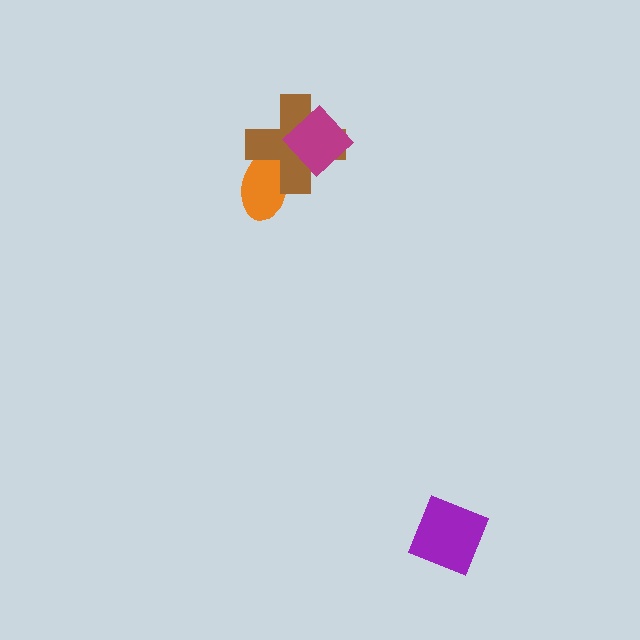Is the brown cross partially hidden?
Yes, it is partially covered by another shape.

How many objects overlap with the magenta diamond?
1 object overlaps with the magenta diamond.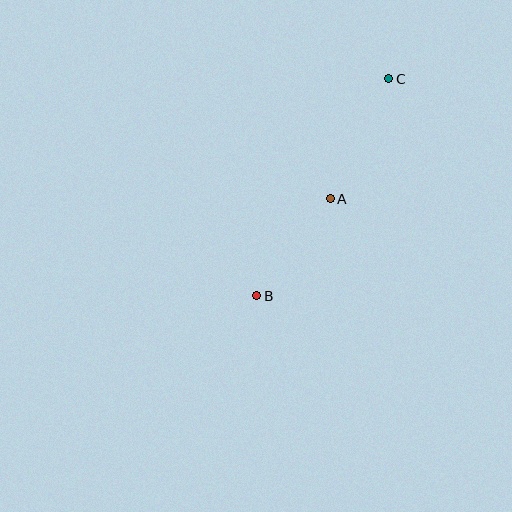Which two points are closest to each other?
Points A and B are closest to each other.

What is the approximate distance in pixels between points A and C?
The distance between A and C is approximately 134 pixels.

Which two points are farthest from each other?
Points B and C are farthest from each other.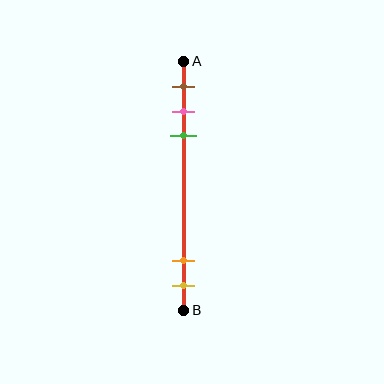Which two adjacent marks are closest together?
The pink and green marks are the closest adjacent pair.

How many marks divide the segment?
There are 5 marks dividing the segment.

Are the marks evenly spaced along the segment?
No, the marks are not evenly spaced.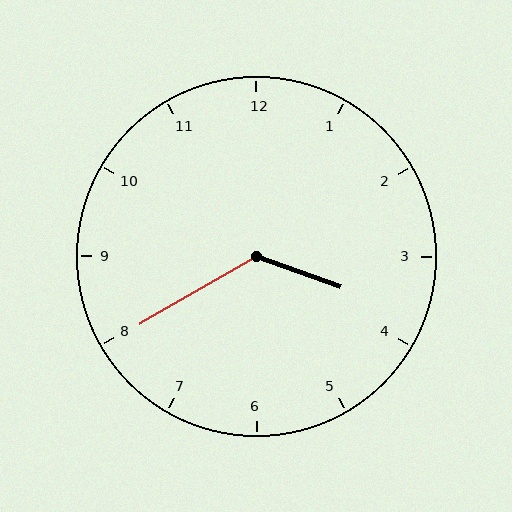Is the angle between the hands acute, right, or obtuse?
It is obtuse.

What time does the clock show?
3:40.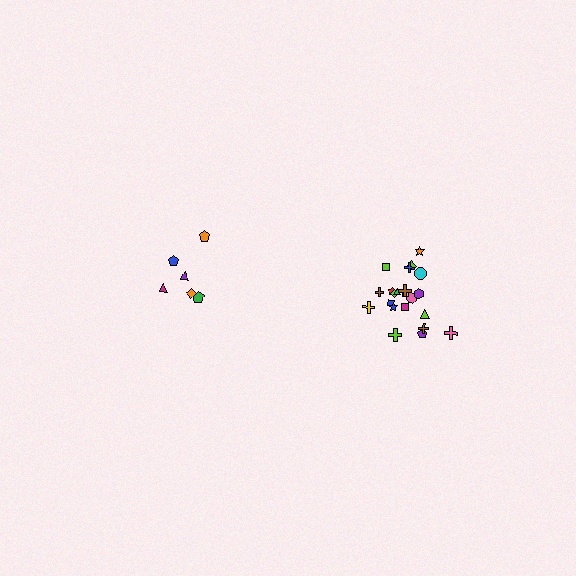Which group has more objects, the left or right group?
The right group.